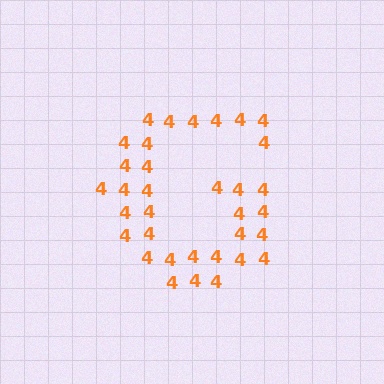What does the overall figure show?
The overall figure shows the letter G.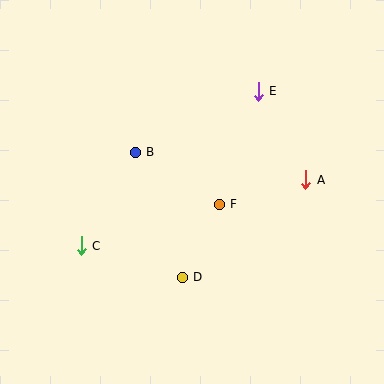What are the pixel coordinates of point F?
Point F is at (219, 204).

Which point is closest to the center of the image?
Point F at (219, 204) is closest to the center.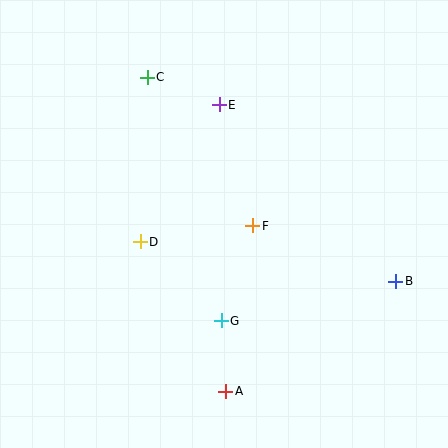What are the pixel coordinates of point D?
Point D is at (140, 242).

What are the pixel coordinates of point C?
Point C is at (147, 77).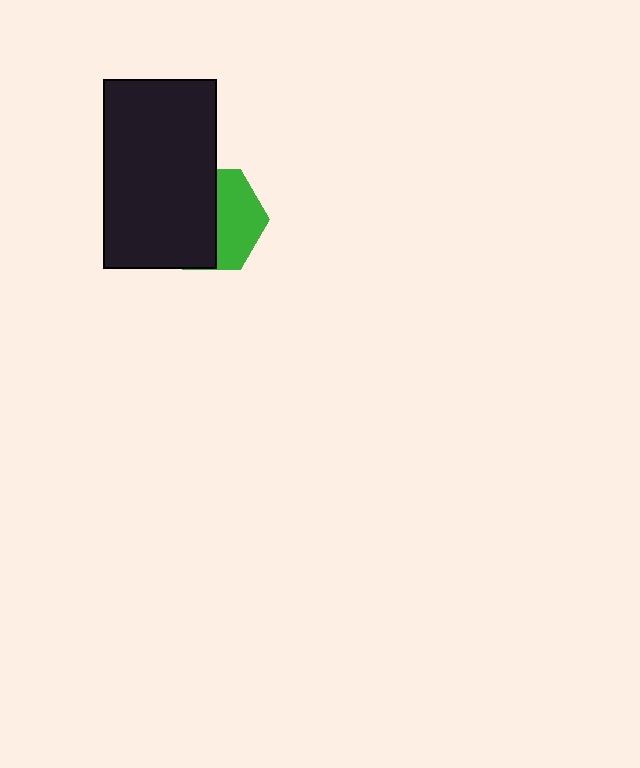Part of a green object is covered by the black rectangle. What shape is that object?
It is a hexagon.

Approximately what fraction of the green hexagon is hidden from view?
Roughly 57% of the green hexagon is hidden behind the black rectangle.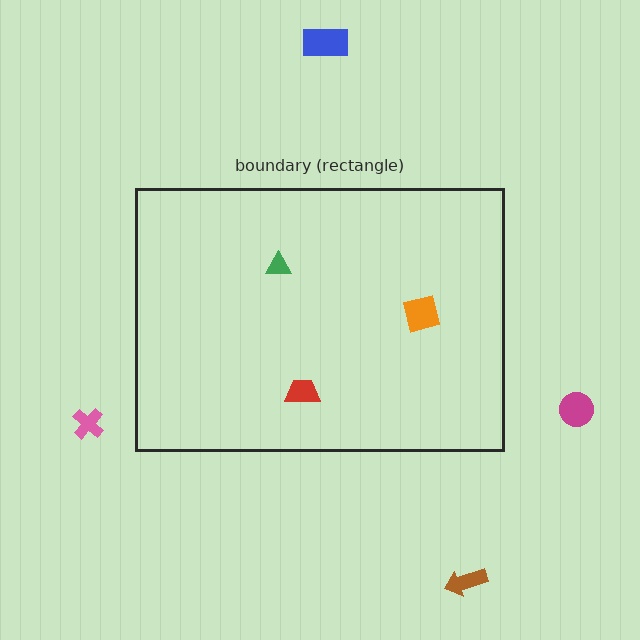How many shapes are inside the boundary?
3 inside, 4 outside.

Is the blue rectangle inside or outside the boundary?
Outside.